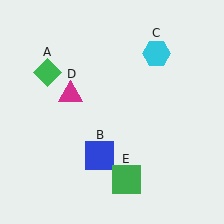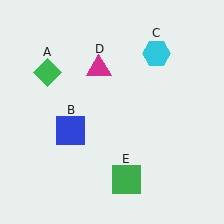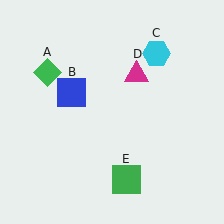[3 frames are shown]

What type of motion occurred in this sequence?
The blue square (object B), magenta triangle (object D) rotated clockwise around the center of the scene.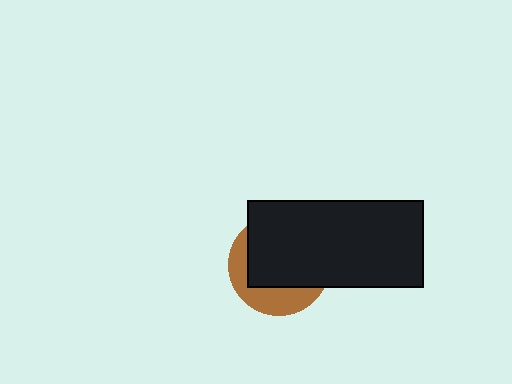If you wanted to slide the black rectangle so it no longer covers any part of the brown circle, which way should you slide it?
Slide it toward the upper-right — that is the most direct way to separate the two shapes.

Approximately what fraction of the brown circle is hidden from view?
Roughly 66% of the brown circle is hidden behind the black rectangle.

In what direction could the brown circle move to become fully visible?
The brown circle could move toward the lower-left. That would shift it out from behind the black rectangle entirely.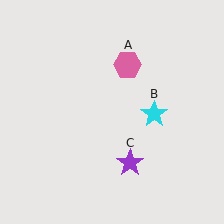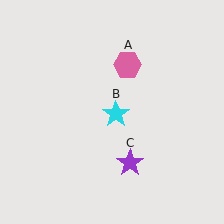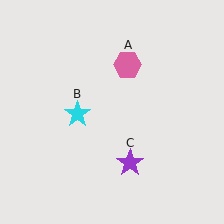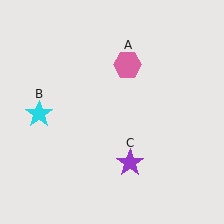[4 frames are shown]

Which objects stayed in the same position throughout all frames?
Pink hexagon (object A) and purple star (object C) remained stationary.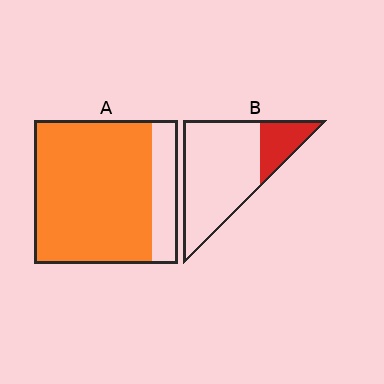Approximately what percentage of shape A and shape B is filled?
A is approximately 80% and B is approximately 20%.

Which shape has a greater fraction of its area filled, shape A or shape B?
Shape A.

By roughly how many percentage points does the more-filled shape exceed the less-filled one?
By roughly 60 percentage points (A over B).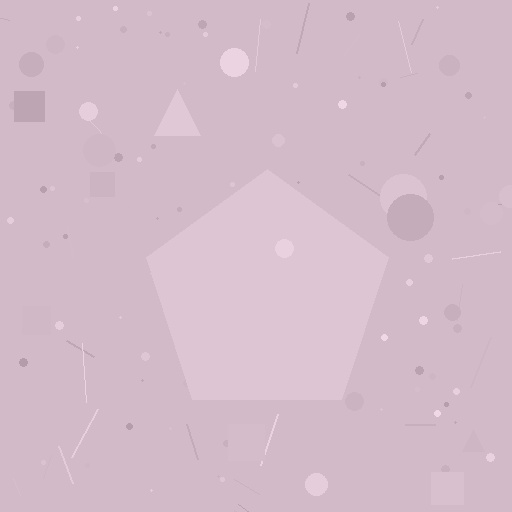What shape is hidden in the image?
A pentagon is hidden in the image.